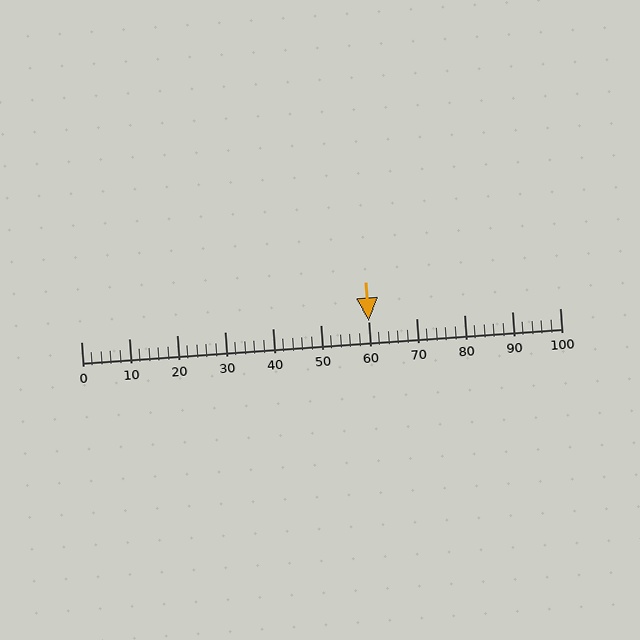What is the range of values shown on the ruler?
The ruler shows values from 0 to 100.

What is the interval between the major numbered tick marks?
The major tick marks are spaced 10 units apart.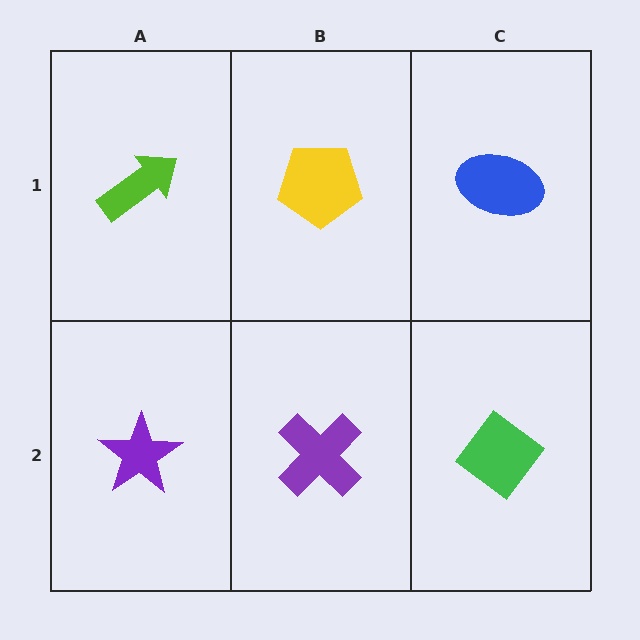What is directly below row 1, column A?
A purple star.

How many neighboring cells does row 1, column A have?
2.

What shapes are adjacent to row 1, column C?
A green diamond (row 2, column C), a yellow pentagon (row 1, column B).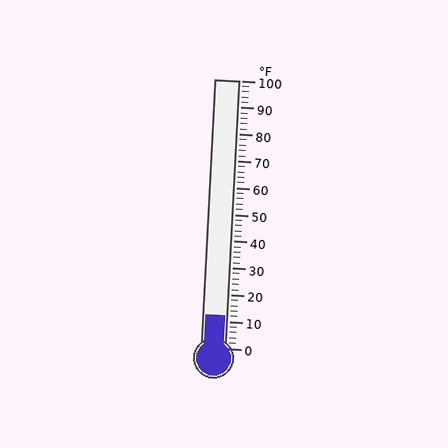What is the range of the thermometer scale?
The thermometer scale ranges from 0°F to 100°F.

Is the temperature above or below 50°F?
The temperature is below 50°F.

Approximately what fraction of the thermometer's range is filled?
The thermometer is filled to approximately 10% of its range.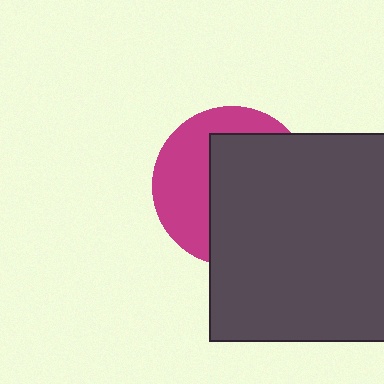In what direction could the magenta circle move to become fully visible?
The magenta circle could move left. That would shift it out from behind the dark gray square entirely.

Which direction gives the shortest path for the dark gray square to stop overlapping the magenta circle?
Moving right gives the shortest separation.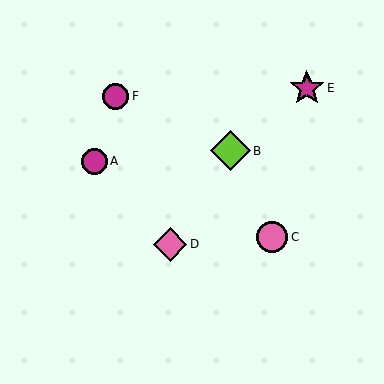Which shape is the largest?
The lime diamond (labeled B) is the largest.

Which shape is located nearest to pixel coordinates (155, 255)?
The pink diamond (labeled D) at (170, 244) is nearest to that location.